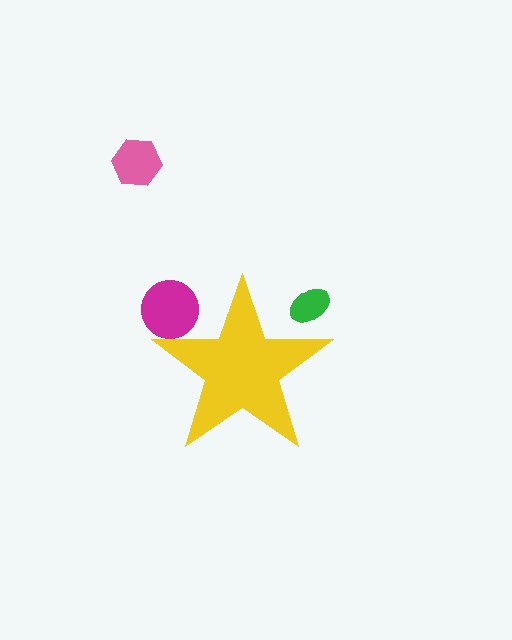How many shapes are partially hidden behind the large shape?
2 shapes are partially hidden.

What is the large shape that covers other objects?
A yellow star.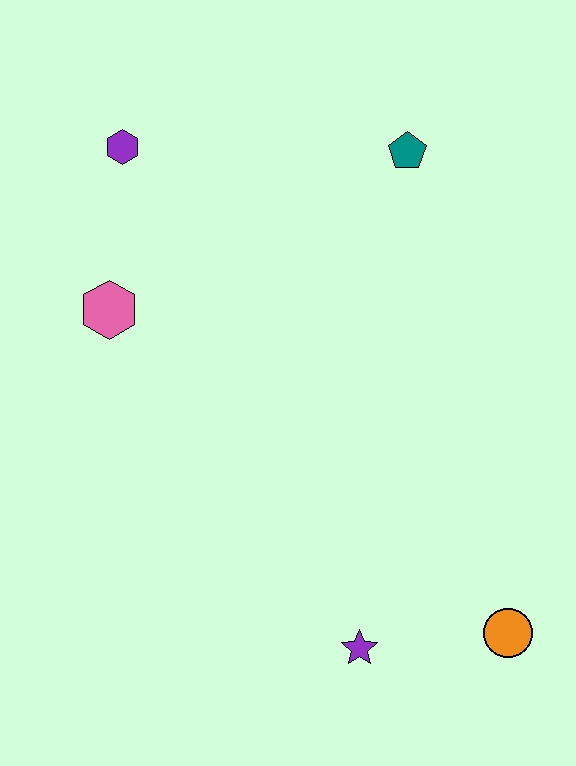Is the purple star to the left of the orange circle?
Yes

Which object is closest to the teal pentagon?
The purple hexagon is closest to the teal pentagon.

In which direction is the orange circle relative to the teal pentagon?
The orange circle is below the teal pentagon.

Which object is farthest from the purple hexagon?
The orange circle is farthest from the purple hexagon.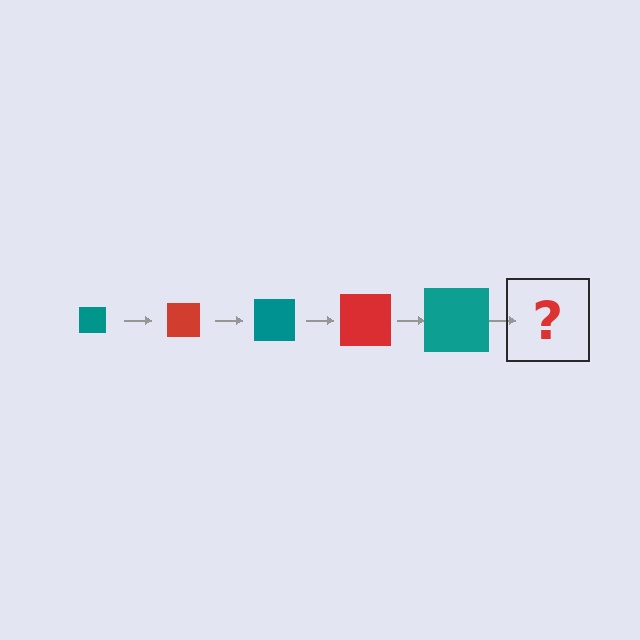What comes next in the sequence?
The next element should be a red square, larger than the previous one.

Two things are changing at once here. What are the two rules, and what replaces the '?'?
The two rules are that the square grows larger each step and the color cycles through teal and red. The '?' should be a red square, larger than the previous one.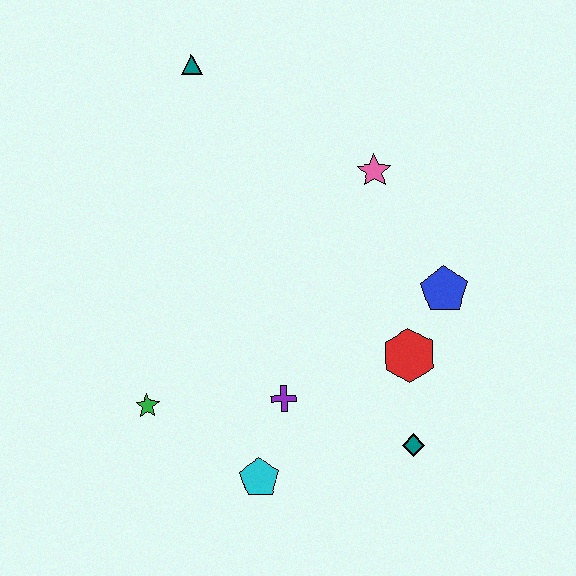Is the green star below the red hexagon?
Yes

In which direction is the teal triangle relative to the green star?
The teal triangle is above the green star.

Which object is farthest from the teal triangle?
The teal diamond is farthest from the teal triangle.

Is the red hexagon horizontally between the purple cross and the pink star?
No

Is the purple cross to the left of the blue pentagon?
Yes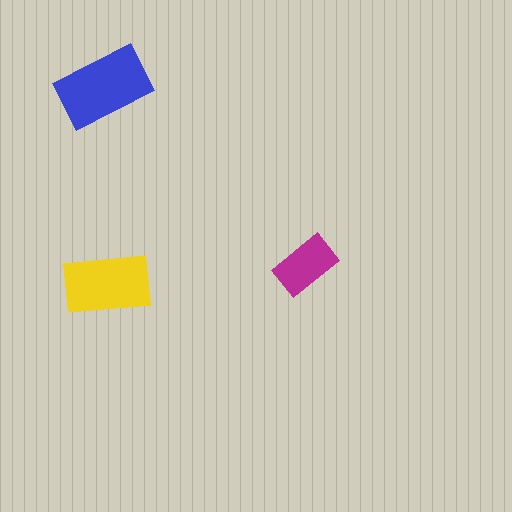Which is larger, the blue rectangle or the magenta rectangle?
The blue one.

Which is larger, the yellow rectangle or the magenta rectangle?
The yellow one.